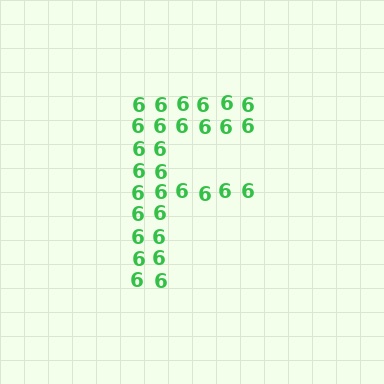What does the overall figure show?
The overall figure shows the letter F.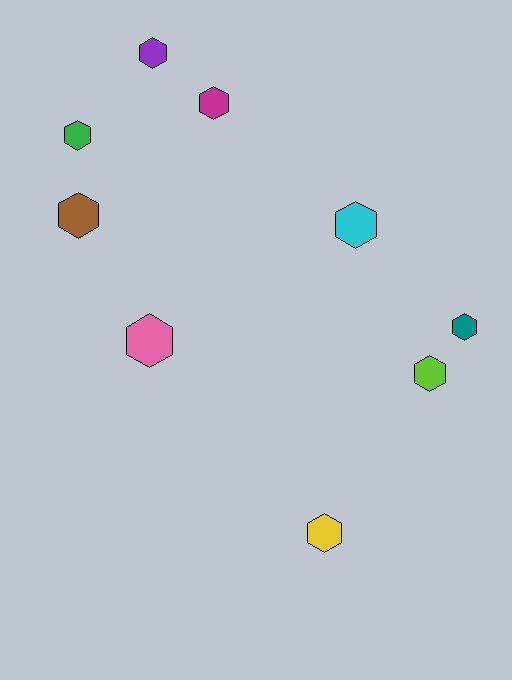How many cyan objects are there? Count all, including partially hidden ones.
There is 1 cyan object.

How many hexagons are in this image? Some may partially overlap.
There are 9 hexagons.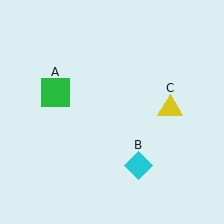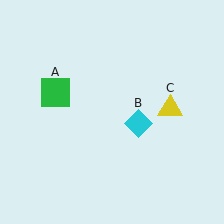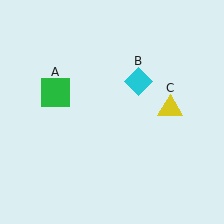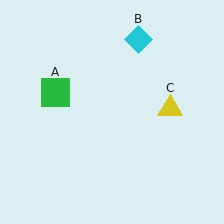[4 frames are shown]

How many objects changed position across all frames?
1 object changed position: cyan diamond (object B).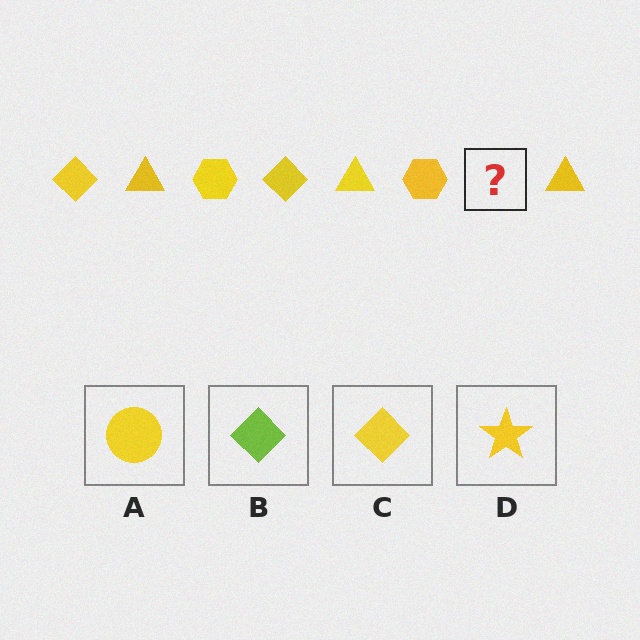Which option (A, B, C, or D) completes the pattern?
C.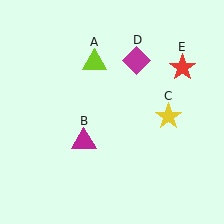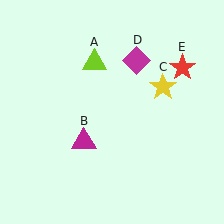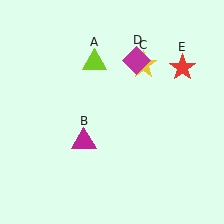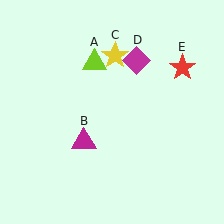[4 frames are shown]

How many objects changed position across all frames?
1 object changed position: yellow star (object C).